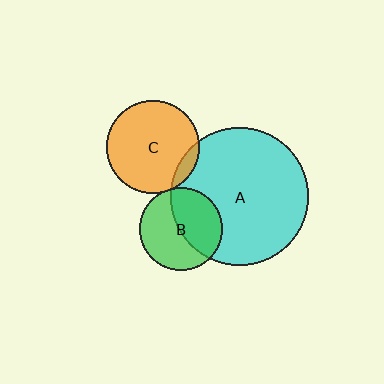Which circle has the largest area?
Circle A (cyan).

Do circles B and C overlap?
Yes.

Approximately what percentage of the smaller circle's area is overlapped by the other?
Approximately 5%.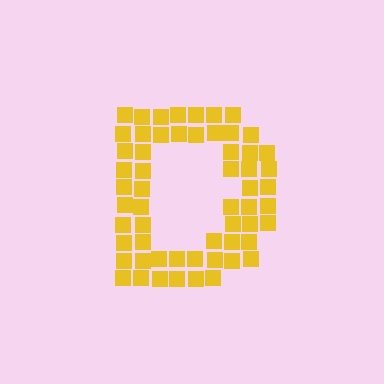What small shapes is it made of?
It is made of small squares.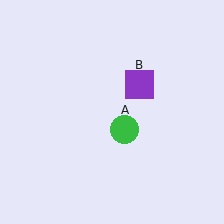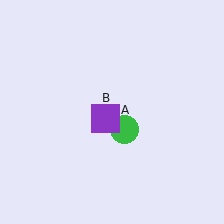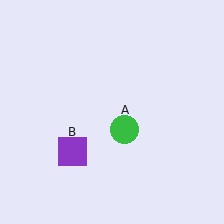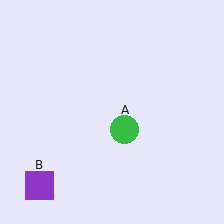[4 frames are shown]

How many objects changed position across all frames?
1 object changed position: purple square (object B).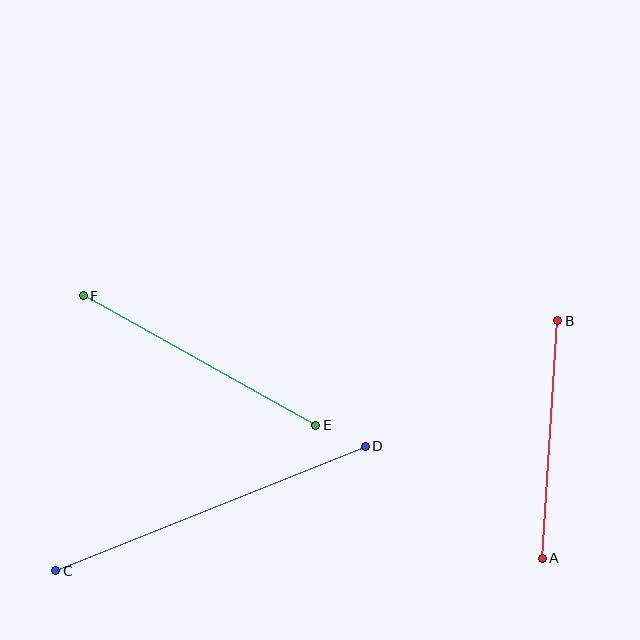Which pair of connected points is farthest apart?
Points C and D are farthest apart.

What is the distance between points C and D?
The distance is approximately 334 pixels.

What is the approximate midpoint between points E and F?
The midpoint is at approximately (200, 360) pixels.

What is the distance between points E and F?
The distance is approximately 266 pixels.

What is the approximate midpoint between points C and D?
The midpoint is at approximately (211, 509) pixels.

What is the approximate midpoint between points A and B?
The midpoint is at approximately (550, 439) pixels.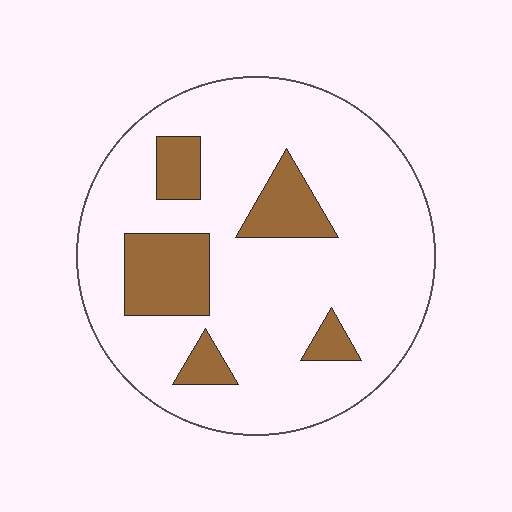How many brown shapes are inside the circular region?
5.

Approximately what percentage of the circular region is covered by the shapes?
Approximately 20%.